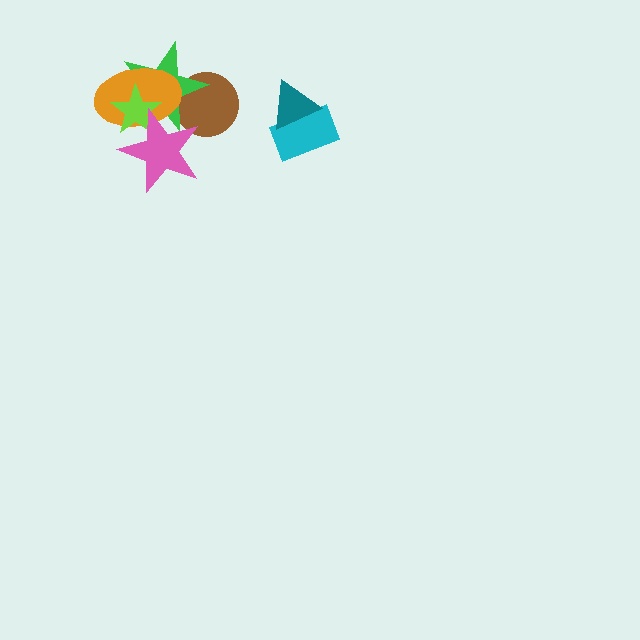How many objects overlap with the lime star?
3 objects overlap with the lime star.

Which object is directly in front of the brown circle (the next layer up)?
The green star is directly in front of the brown circle.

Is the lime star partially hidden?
Yes, it is partially covered by another shape.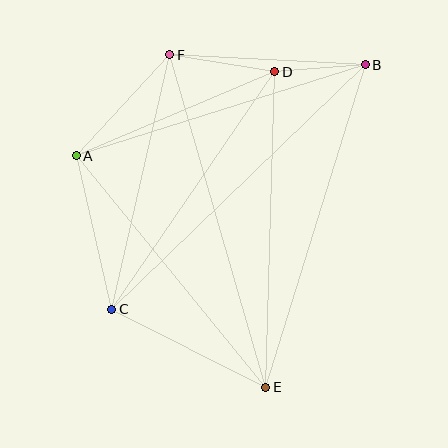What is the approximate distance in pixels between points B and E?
The distance between B and E is approximately 338 pixels.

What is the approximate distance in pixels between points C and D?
The distance between C and D is approximately 288 pixels.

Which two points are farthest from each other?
Points B and C are farthest from each other.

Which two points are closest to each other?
Points B and D are closest to each other.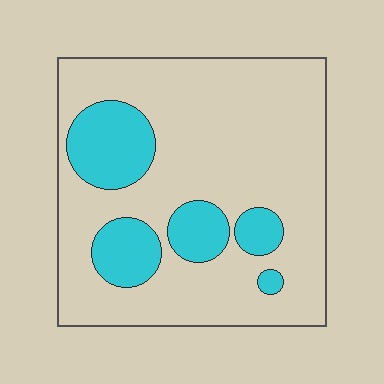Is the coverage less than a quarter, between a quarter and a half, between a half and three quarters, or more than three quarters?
Less than a quarter.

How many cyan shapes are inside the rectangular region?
5.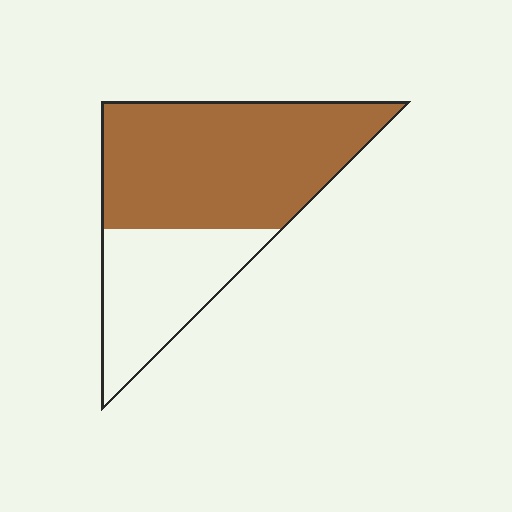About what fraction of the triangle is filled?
About two thirds (2/3).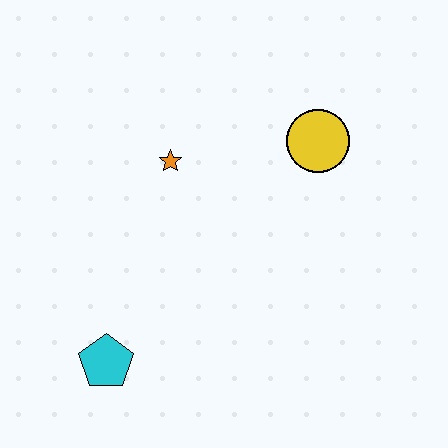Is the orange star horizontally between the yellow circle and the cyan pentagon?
Yes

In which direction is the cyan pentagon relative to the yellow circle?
The cyan pentagon is below the yellow circle.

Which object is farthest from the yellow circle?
The cyan pentagon is farthest from the yellow circle.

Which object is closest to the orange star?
The yellow circle is closest to the orange star.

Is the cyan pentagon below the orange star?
Yes